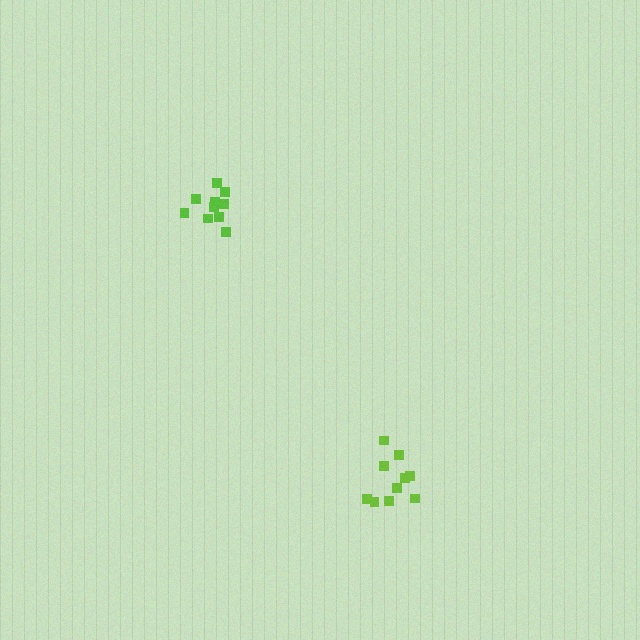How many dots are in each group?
Group 1: 10 dots, Group 2: 10 dots (20 total).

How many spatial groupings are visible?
There are 2 spatial groupings.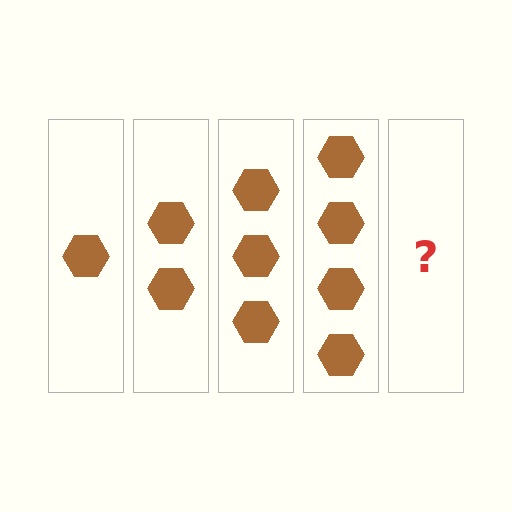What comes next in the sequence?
The next element should be 5 hexagons.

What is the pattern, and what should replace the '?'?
The pattern is that each step adds one more hexagon. The '?' should be 5 hexagons.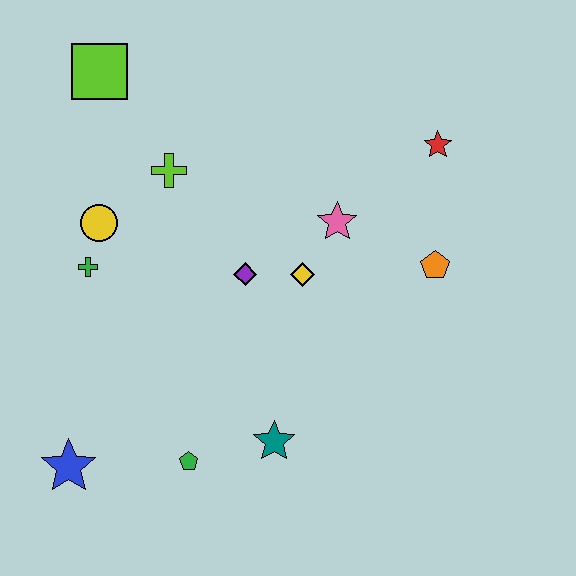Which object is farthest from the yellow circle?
The red star is farthest from the yellow circle.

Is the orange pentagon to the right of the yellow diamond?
Yes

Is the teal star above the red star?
No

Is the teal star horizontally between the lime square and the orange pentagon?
Yes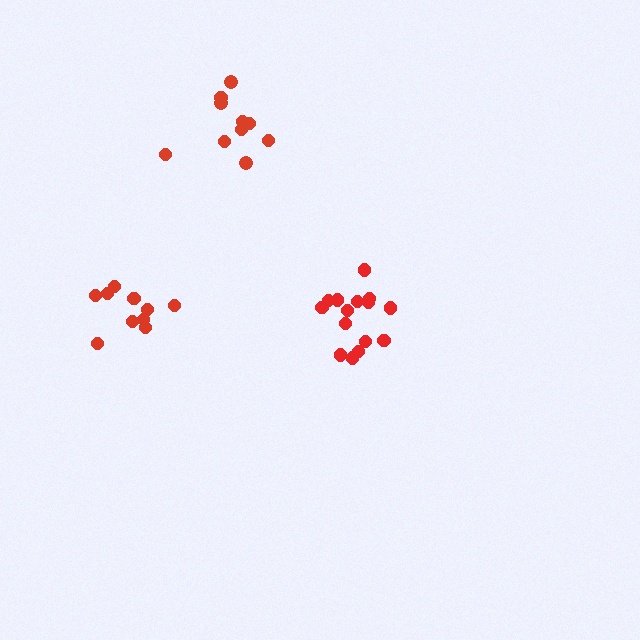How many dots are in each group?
Group 1: 10 dots, Group 2: 15 dots, Group 3: 10 dots (35 total).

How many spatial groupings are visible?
There are 3 spatial groupings.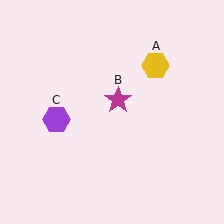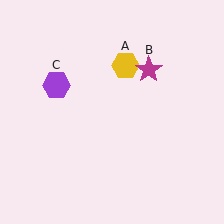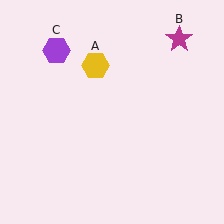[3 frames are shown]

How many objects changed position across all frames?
3 objects changed position: yellow hexagon (object A), magenta star (object B), purple hexagon (object C).